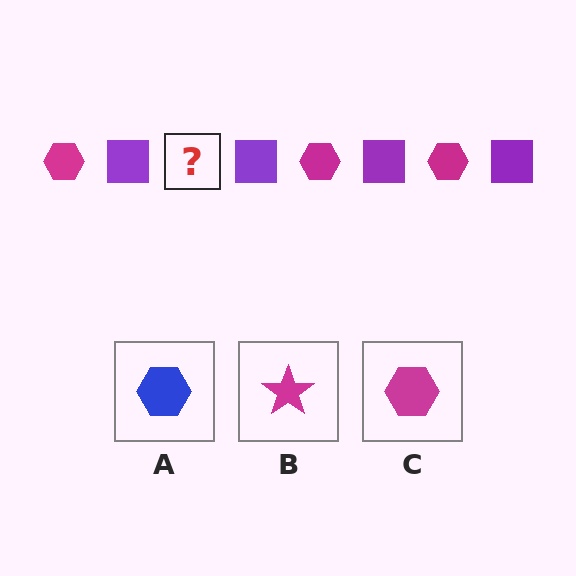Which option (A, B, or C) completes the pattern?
C.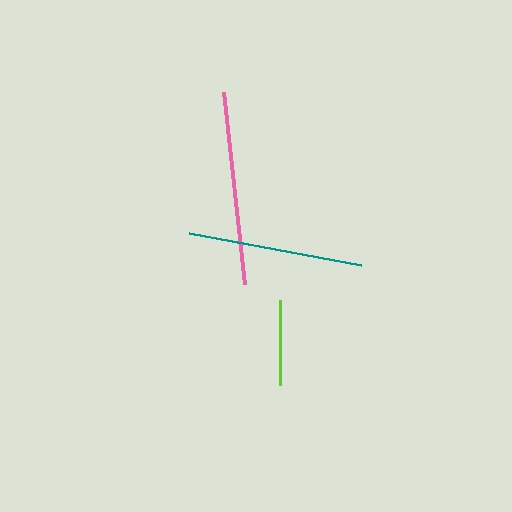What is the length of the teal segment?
The teal segment is approximately 176 pixels long.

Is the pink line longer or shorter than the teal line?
The pink line is longer than the teal line.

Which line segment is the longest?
The pink line is the longest at approximately 193 pixels.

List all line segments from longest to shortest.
From longest to shortest: pink, teal, lime.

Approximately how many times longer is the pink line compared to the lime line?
The pink line is approximately 2.3 times the length of the lime line.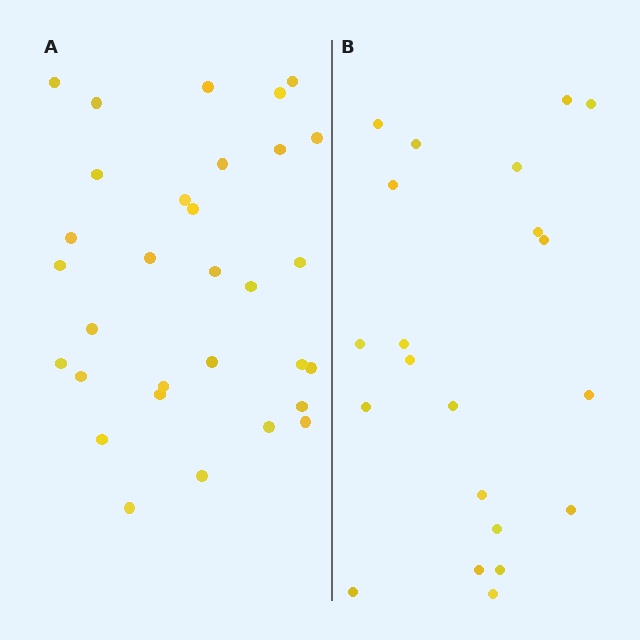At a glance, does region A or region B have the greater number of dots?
Region A (the left region) has more dots.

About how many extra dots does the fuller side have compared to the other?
Region A has roughly 10 or so more dots than region B.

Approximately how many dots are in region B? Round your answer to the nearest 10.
About 20 dots. (The exact count is 21, which rounds to 20.)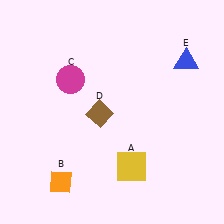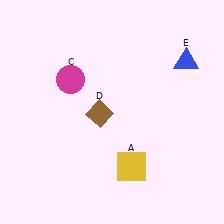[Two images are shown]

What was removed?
The orange diamond (B) was removed in Image 2.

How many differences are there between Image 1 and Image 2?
There is 1 difference between the two images.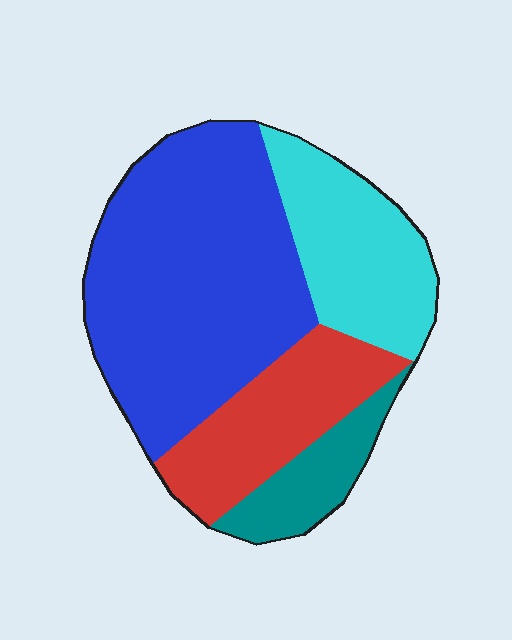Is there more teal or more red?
Red.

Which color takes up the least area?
Teal, at roughly 10%.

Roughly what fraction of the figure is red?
Red takes up about one fifth (1/5) of the figure.